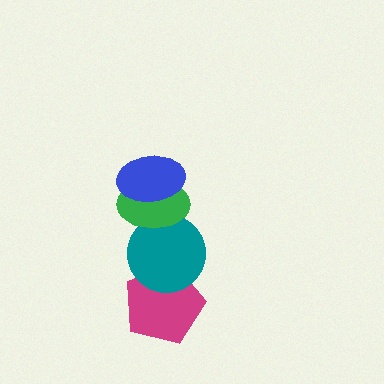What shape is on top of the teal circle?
The green ellipse is on top of the teal circle.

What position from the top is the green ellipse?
The green ellipse is 2nd from the top.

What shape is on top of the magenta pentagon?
The teal circle is on top of the magenta pentagon.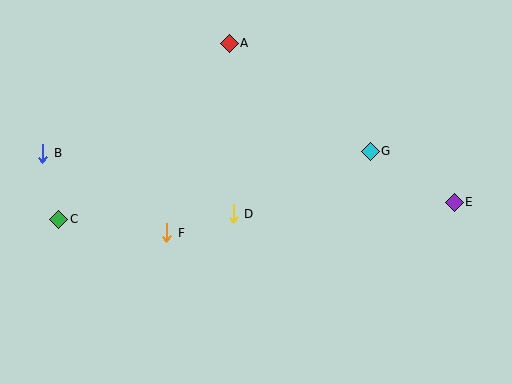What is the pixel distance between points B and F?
The distance between B and F is 147 pixels.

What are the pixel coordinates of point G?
Point G is at (370, 151).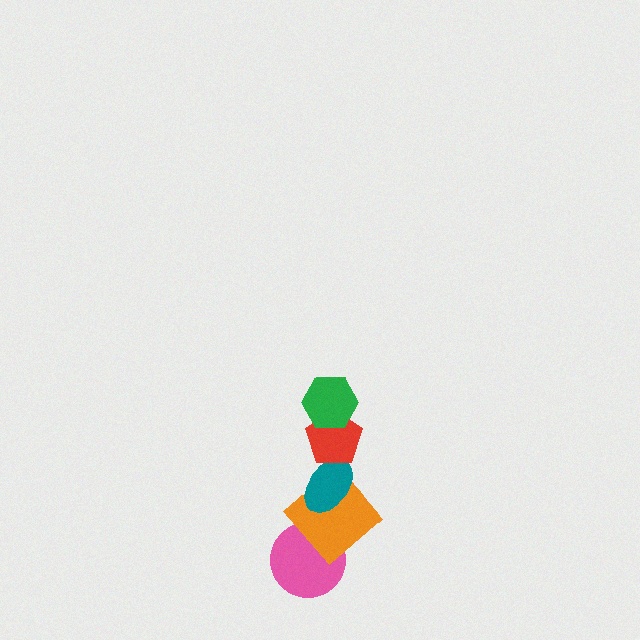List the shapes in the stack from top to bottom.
From top to bottom: the green hexagon, the red pentagon, the teal ellipse, the orange diamond, the pink circle.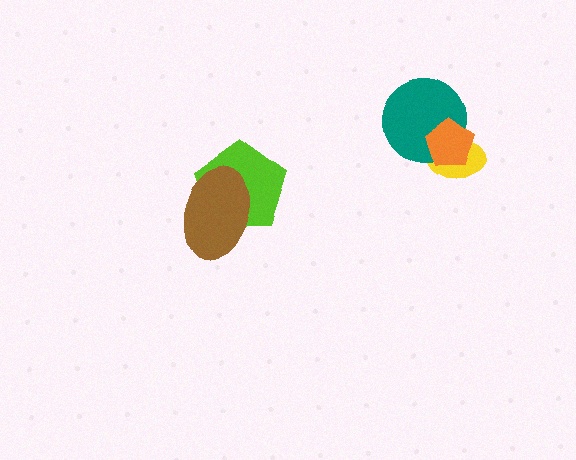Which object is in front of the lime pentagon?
The brown ellipse is in front of the lime pentagon.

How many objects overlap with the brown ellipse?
1 object overlaps with the brown ellipse.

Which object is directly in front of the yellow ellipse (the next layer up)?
The teal circle is directly in front of the yellow ellipse.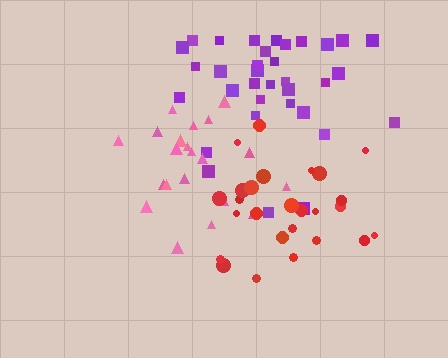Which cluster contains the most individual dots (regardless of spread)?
Purple (34).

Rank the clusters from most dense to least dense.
red, pink, purple.